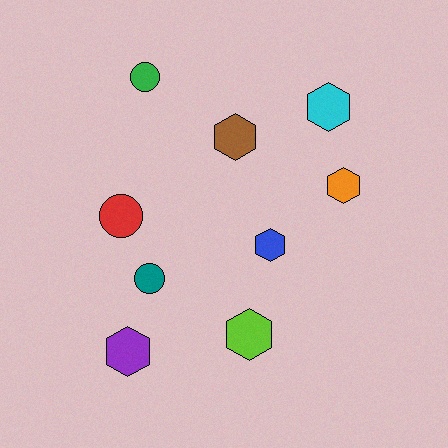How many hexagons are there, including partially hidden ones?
There are 6 hexagons.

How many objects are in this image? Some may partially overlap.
There are 9 objects.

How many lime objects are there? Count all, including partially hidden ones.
There is 1 lime object.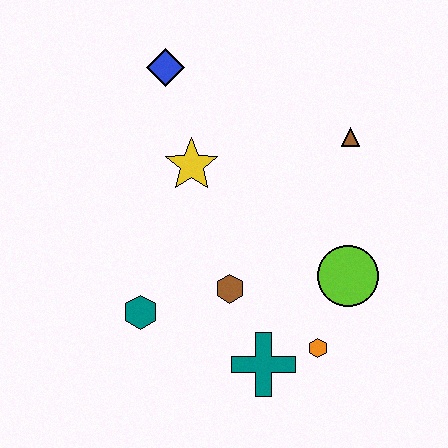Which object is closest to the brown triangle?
The lime circle is closest to the brown triangle.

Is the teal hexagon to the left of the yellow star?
Yes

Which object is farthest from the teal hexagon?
The brown triangle is farthest from the teal hexagon.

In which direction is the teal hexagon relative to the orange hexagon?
The teal hexagon is to the left of the orange hexagon.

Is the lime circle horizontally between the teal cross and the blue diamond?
No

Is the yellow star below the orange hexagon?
No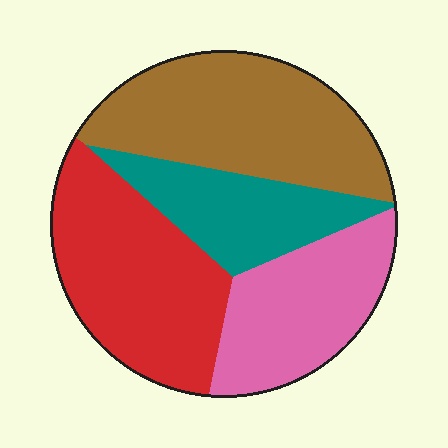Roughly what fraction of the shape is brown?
Brown takes up between a quarter and a half of the shape.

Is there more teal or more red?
Red.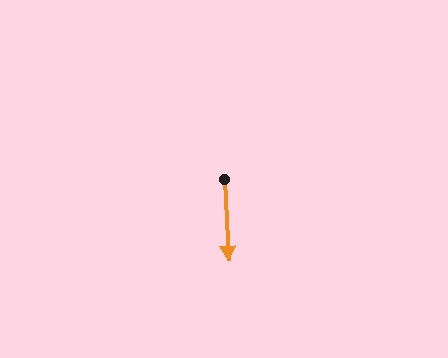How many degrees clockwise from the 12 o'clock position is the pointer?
Approximately 177 degrees.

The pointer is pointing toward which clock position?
Roughly 6 o'clock.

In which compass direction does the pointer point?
South.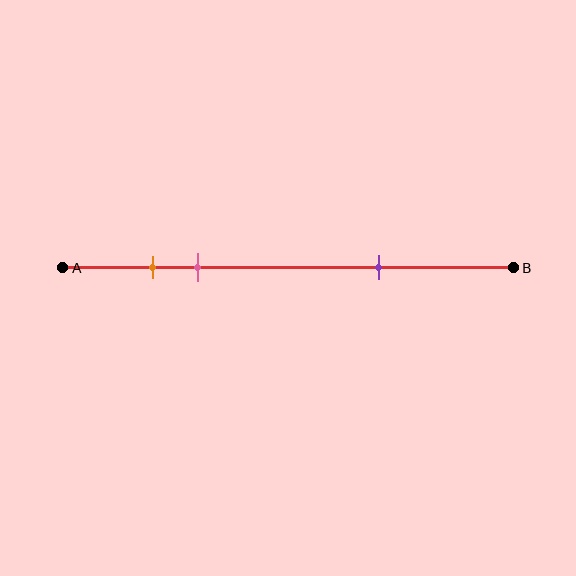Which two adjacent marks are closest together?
The orange and pink marks are the closest adjacent pair.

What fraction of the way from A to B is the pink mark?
The pink mark is approximately 30% (0.3) of the way from A to B.